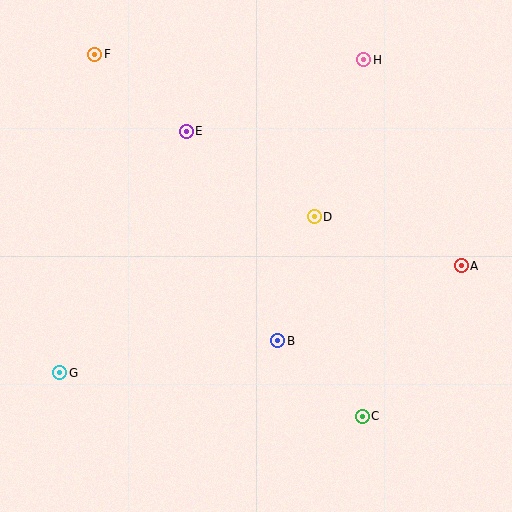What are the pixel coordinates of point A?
Point A is at (461, 266).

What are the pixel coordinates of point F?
Point F is at (95, 54).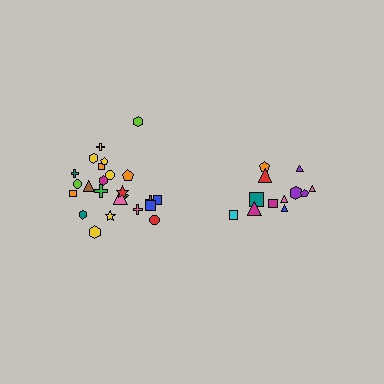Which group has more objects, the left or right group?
The left group.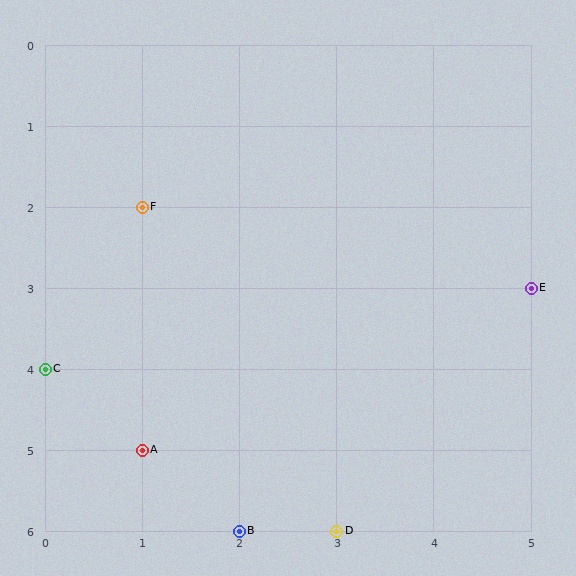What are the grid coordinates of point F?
Point F is at grid coordinates (1, 2).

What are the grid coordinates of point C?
Point C is at grid coordinates (0, 4).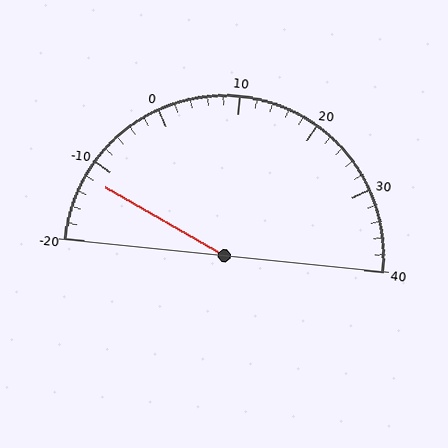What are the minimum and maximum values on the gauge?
The gauge ranges from -20 to 40.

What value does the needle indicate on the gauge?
The needle indicates approximately -12.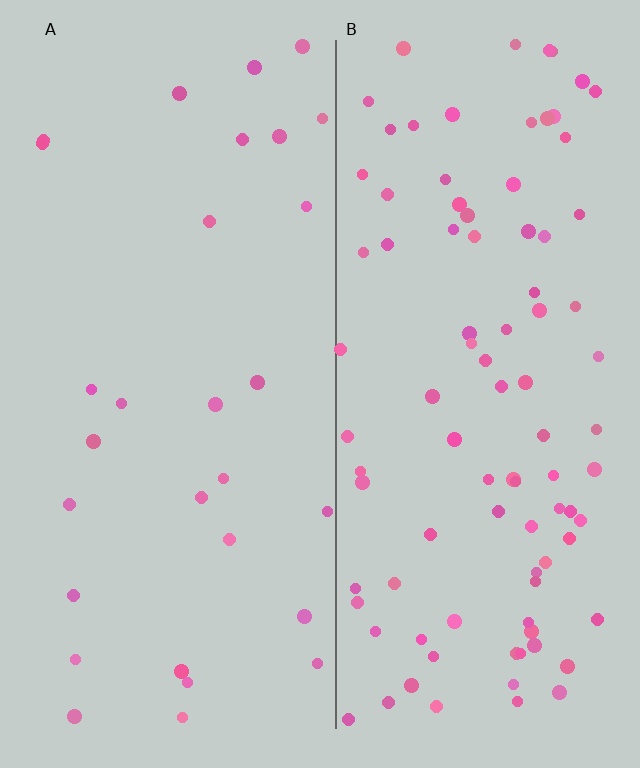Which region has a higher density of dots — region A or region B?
B (the right).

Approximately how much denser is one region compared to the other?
Approximately 3.2× — region B over region A.